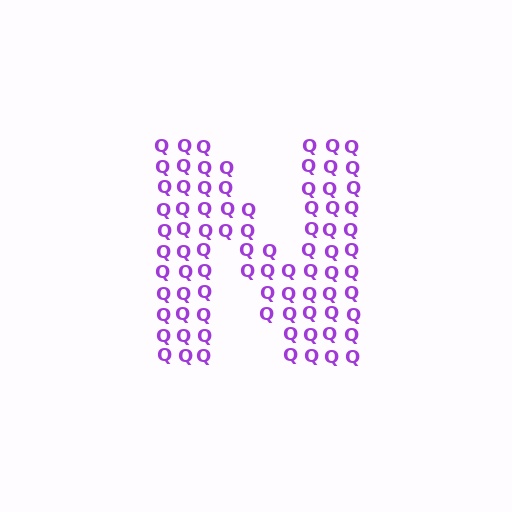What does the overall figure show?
The overall figure shows the letter N.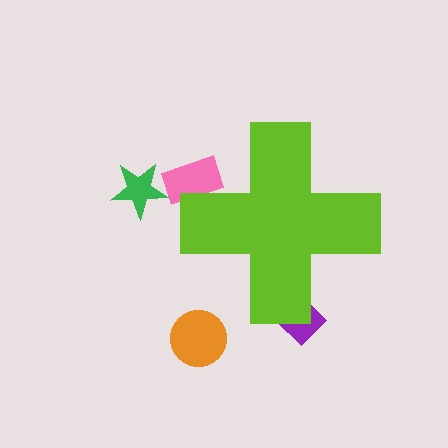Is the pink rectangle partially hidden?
Yes, the pink rectangle is partially hidden behind the lime cross.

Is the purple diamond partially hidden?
Yes, the purple diamond is partially hidden behind the lime cross.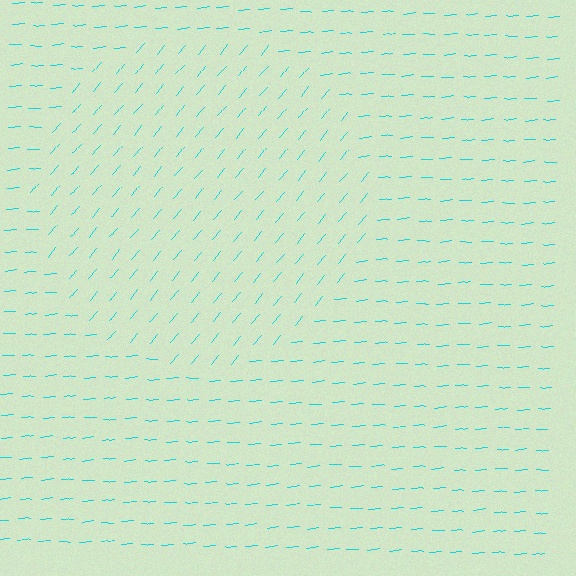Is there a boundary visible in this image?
Yes, there is a texture boundary formed by a change in line orientation.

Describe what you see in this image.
The image is filled with small cyan line segments. A circle region in the image has lines oriented differently from the surrounding lines, creating a visible texture boundary.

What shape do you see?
I see a circle.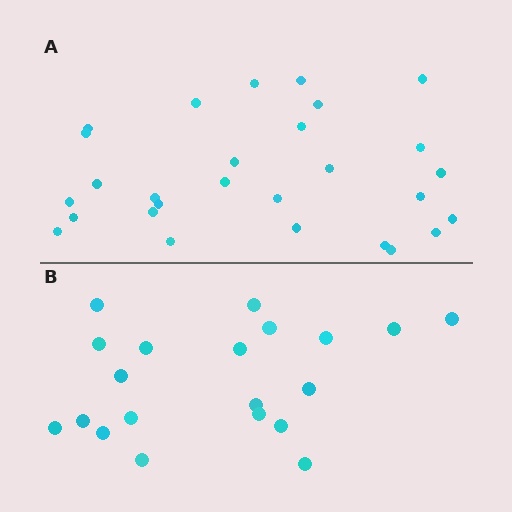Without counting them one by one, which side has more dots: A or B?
Region A (the top region) has more dots.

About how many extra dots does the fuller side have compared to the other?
Region A has roughly 8 or so more dots than region B.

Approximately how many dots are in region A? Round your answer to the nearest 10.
About 30 dots. (The exact count is 28, which rounds to 30.)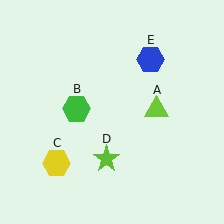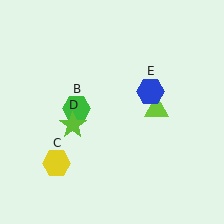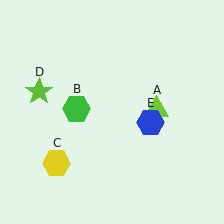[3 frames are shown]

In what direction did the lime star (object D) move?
The lime star (object D) moved up and to the left.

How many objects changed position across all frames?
2 objects changed position: lime star (object D), blue hexagon (object E).